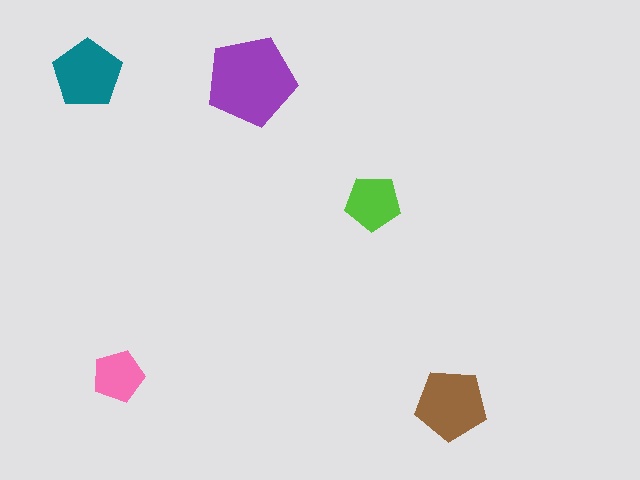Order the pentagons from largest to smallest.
the purple one, the brown one, the teal one, the lime one, the pink one.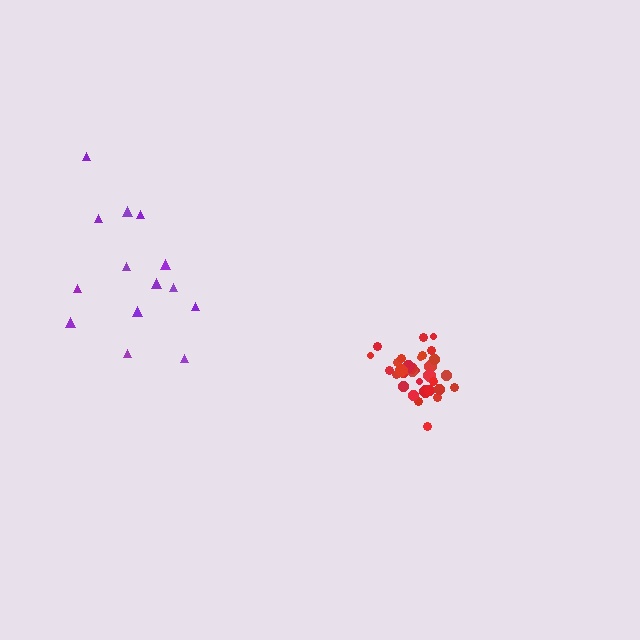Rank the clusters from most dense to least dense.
red, purple.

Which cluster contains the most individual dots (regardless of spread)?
Red (33).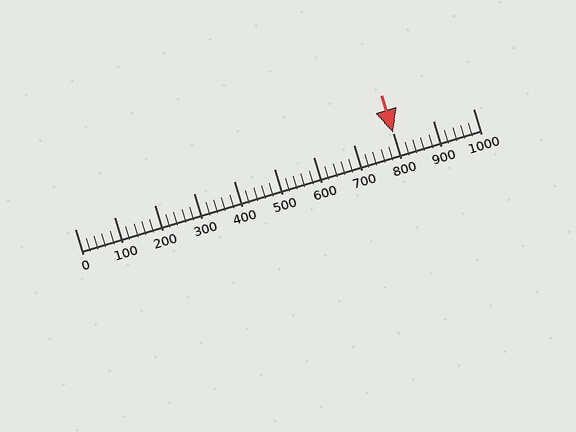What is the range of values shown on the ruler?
The ruler shows values from 0 to 1000.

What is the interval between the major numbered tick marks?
The major tick marks are spaced 100 units apart.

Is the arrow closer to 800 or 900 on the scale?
The arrow is closer to 800.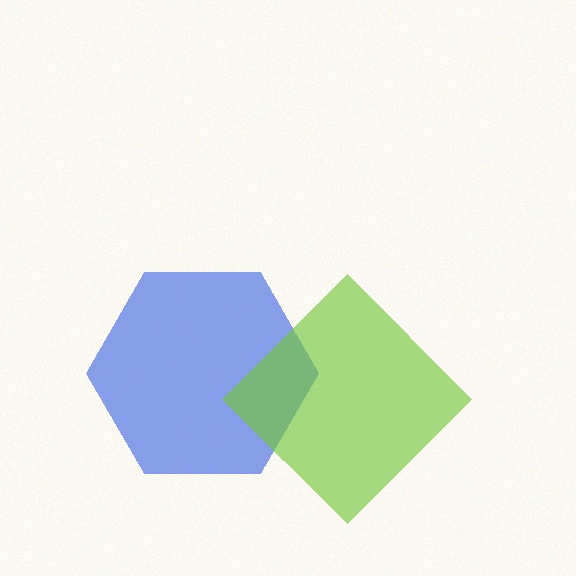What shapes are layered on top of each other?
The layered shapes are: a blue hexagon, a lime diamond.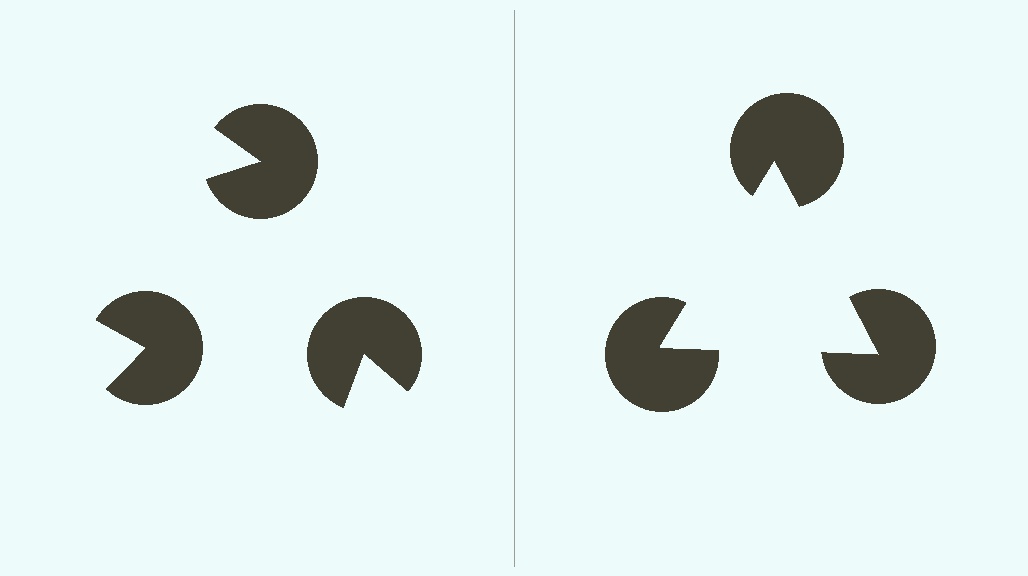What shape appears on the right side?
An illusory triangle.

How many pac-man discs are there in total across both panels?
6 — 3 on each side.